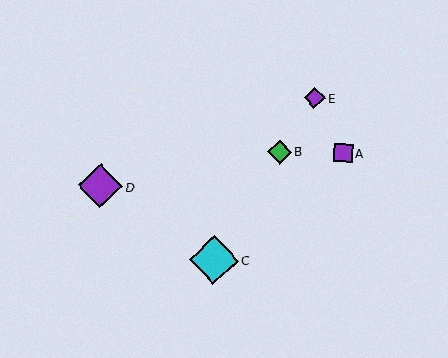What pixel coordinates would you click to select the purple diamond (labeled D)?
Click at (100, 186) to select the purple diamond D.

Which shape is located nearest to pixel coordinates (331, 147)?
The purple square (labeled A) at (343, 153) is nearest to that location.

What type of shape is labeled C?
Shape C is a cyan diamond.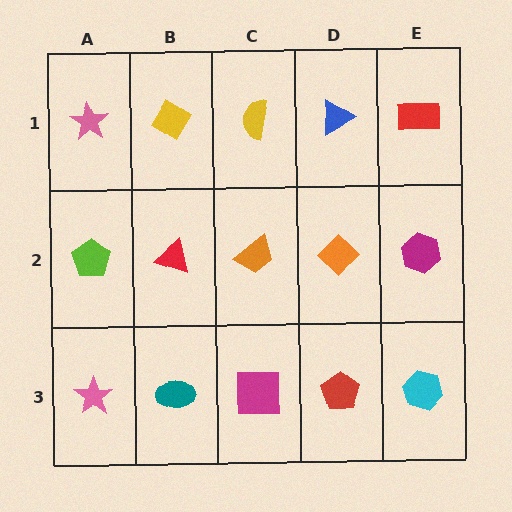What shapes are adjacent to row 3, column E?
A magenta hexagon (row 2, column E), a red pentagon (row 3, column D).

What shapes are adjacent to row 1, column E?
A magenta hexagon (row 2, column E), a blue triangle (row 1, column D).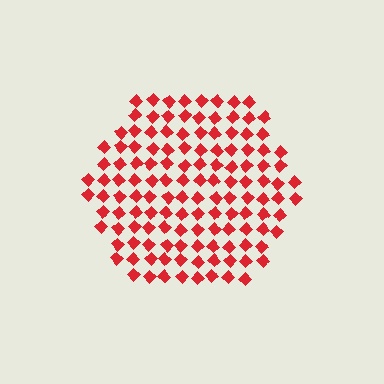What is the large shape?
The large shape is a hexagon.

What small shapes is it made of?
It is made of small diamonds.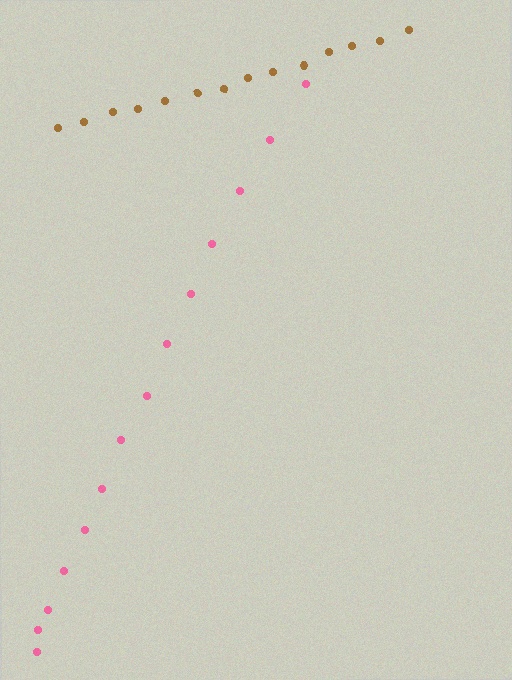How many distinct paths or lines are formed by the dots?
There are 2 distinct paths.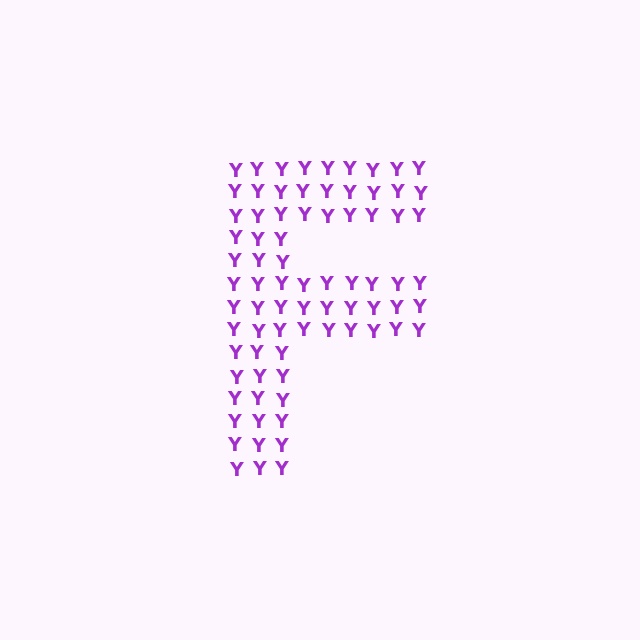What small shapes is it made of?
It is made of small letter Y's.